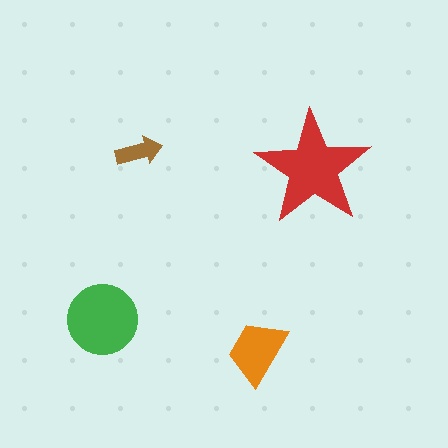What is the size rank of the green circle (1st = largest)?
2nd.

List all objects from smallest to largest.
The brown arrow, the orange trapezoid, the green circle, the red star.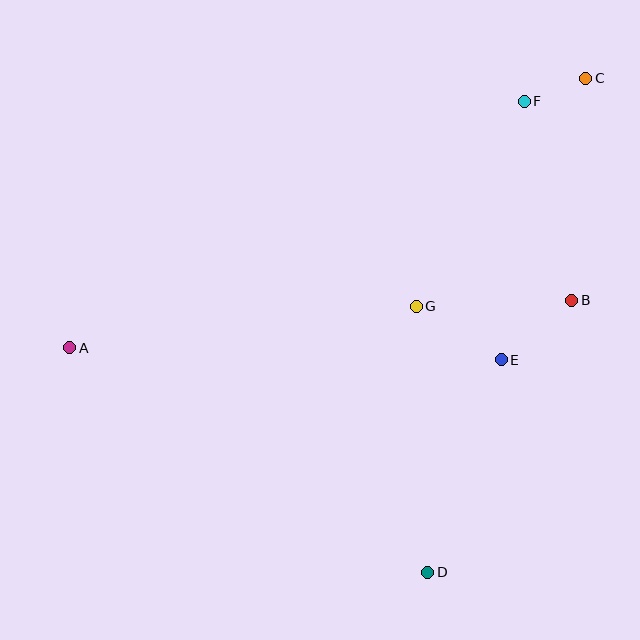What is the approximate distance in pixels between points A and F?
The distance between A and F is approximately 517 pixels.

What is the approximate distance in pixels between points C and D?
The distance between C and D is approximately 518 pixels.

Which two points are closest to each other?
Points C and F are closest to each other.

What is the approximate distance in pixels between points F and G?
The distance between F and G is approximately 232 pixels.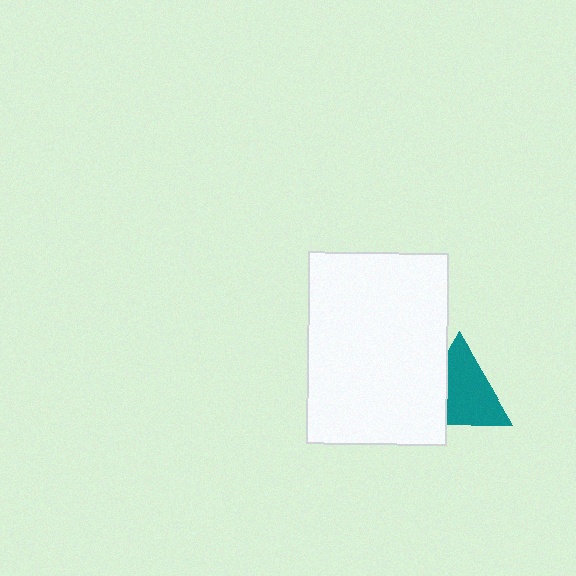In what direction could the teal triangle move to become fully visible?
The teal triangle could move right. That would shift it out from behind the white rectangle entirely.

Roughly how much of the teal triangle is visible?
Most of it is visible (roughly 68%).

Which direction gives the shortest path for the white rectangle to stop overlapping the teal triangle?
Moving left gives the shortest separation.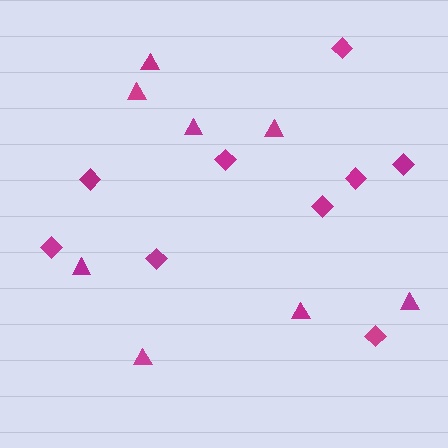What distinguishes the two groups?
There are 2 groups: one group of triangles (8) and one group of diamonds (9).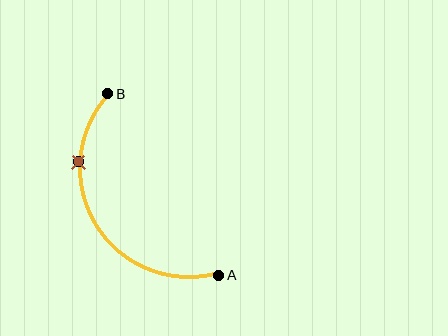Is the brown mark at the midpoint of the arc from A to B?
No. The brown mark lies on the arc but is closer to endpoint B. The arc midpoint would be at the point on the curve equidistant along the arc from both A and B.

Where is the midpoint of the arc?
The arc midpoint is the point on the curve farthest from the straight line joining A and B. It sits to the left of that line.